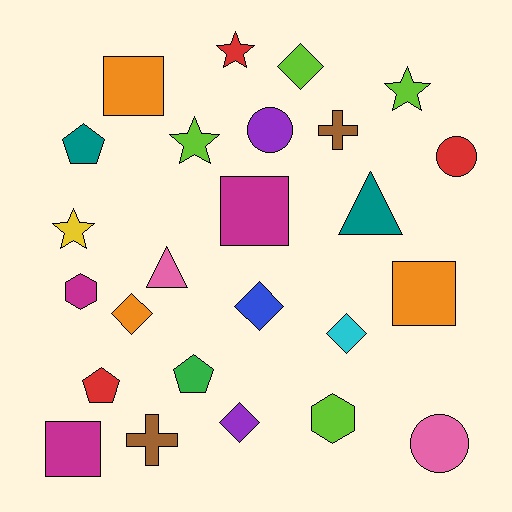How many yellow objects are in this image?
There is 1 yellow object.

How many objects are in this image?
There are 25 objects.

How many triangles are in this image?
There are 2 triangles.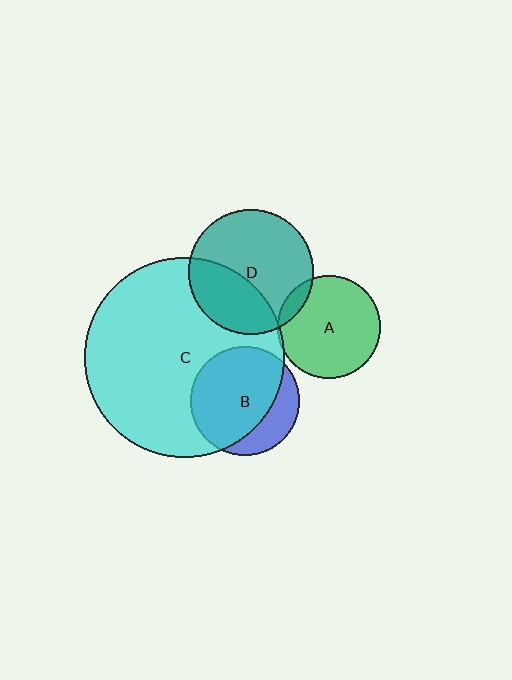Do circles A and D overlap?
Yes.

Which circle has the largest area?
Circle C (cyan).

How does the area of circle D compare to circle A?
Approximately 1.5 times.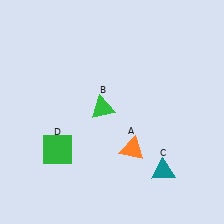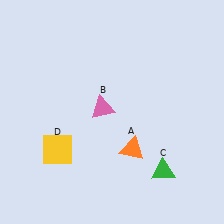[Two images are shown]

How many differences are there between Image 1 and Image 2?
There are 3 differences between the two images.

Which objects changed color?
B changed from green to pink. C changed from teal to green. D changed from green to yellow.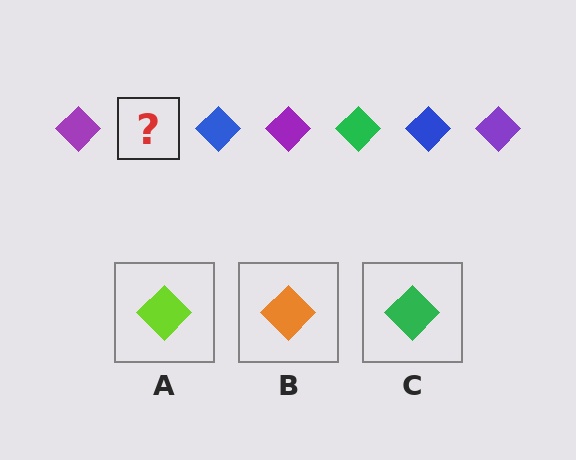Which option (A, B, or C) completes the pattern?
C.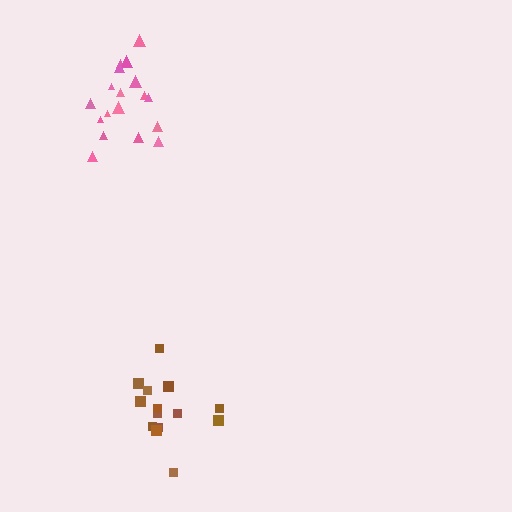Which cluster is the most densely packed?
Pink.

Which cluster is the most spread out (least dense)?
Brown.